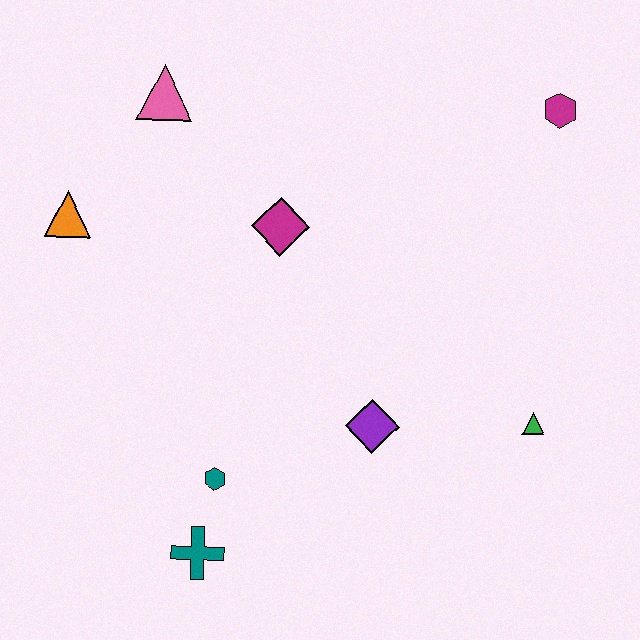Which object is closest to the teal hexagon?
The teal cross is closest to the teal hexagon.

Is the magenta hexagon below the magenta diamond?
No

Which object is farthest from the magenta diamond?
The teal cross is farthest from the magenta diamond.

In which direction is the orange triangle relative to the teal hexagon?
The orange triangle is above the teal hexagon.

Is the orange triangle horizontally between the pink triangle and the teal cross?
No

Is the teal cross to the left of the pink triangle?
No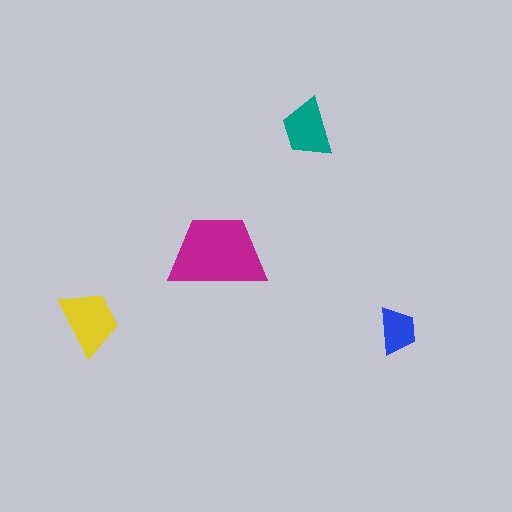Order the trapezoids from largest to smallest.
the magenta one, the yellow one, the teal one, the blue one.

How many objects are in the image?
There are 4 objects in the image.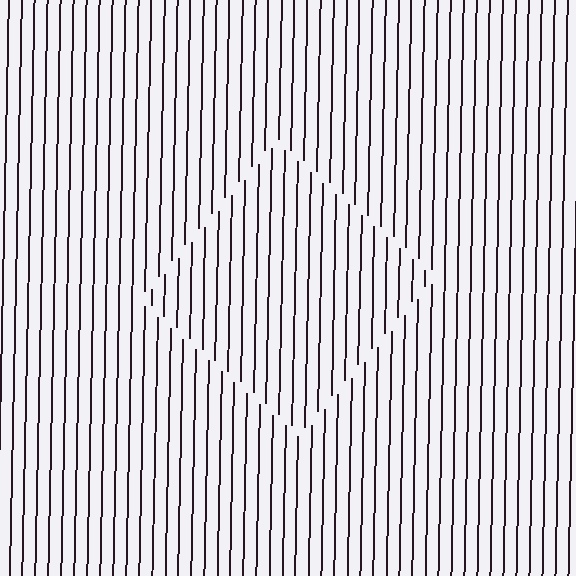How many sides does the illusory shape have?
4 sides — the line-ends trace a square.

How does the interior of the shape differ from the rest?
The interior of the shape contains the same grating, shifted by half a period — the contour is defined by the phase discontinuity where line-ends from the inner and outer gratings abut.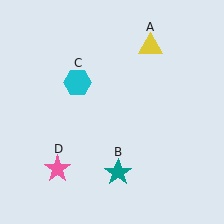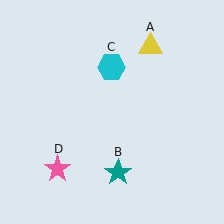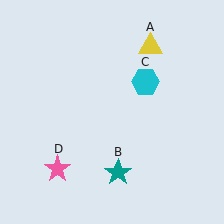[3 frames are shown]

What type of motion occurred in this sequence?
The cyan hexagon (object C) rotated clockwise around the center of the scene.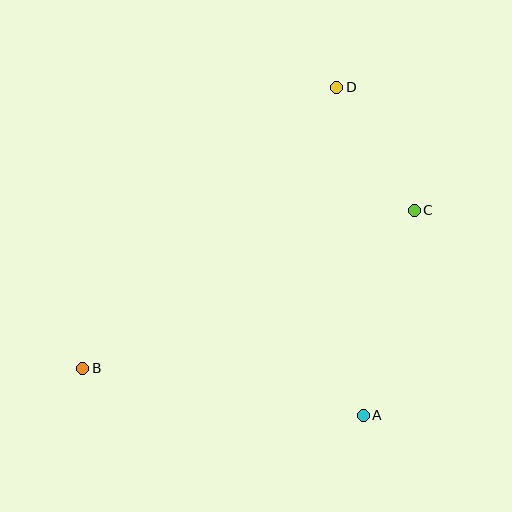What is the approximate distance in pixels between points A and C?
The distance between A and C is approximately 211 pixels.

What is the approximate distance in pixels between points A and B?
The distance between A and B is approximately 284 pixels.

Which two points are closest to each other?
Points C and D are closest to each other.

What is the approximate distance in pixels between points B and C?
The distance between B and C is approximately 367 pixels.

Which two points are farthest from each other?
Points B and D are farthest from each other.